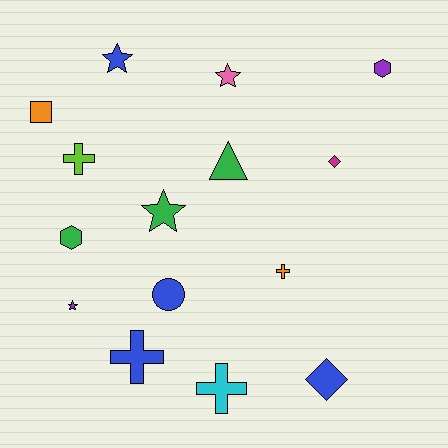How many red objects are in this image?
There are no red objects.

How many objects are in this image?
There are 15 objects.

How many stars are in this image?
There are 4 stars.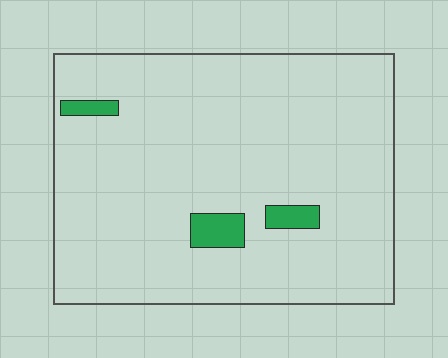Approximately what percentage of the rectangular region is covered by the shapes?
Approximately 5%.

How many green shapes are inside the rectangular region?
3.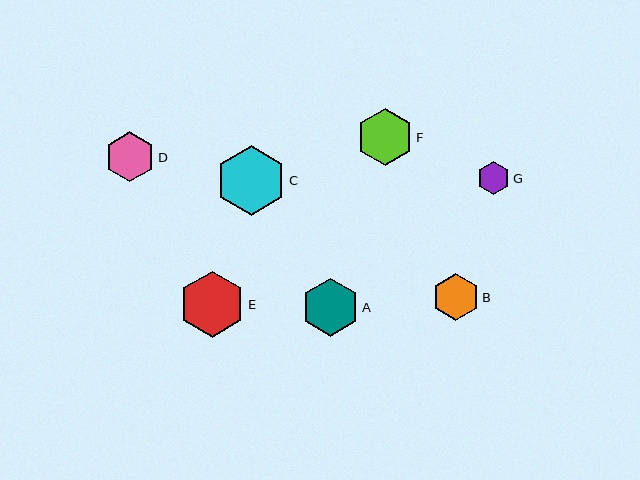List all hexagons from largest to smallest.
From largest to smallest: C, E, A, F, D, B, G.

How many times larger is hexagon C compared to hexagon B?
Hexagon C is approximately 1.5 times the size of hexagon B.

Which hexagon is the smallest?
Hexagon G is the smallest with a size of approximately 33 pixels.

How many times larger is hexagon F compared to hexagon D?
Hexagon F is approximately 1.1 times the size of hexagon D.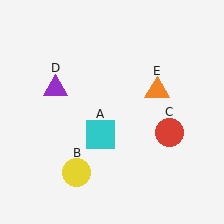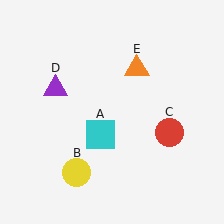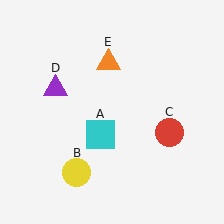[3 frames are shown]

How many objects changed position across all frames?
1 object changed position: orange triangle (object E).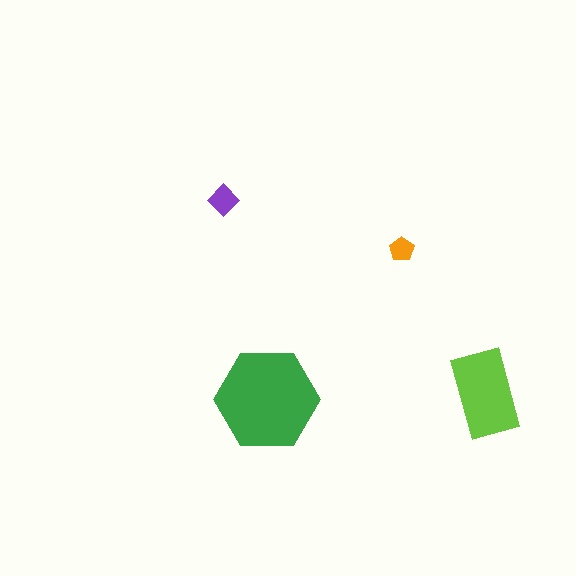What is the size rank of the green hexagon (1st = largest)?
1st.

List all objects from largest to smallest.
The green hexagon, the lime rectangle, the purple diamond, the orange pentagon.